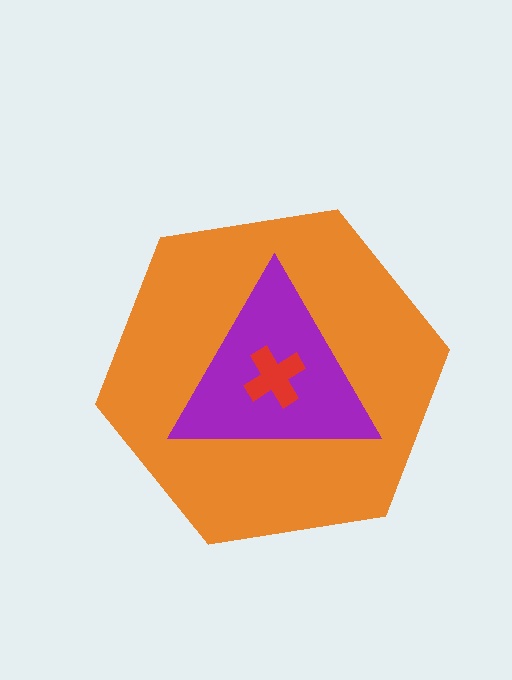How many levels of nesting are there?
3.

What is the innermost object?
The red cross.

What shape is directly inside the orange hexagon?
The purple triangle.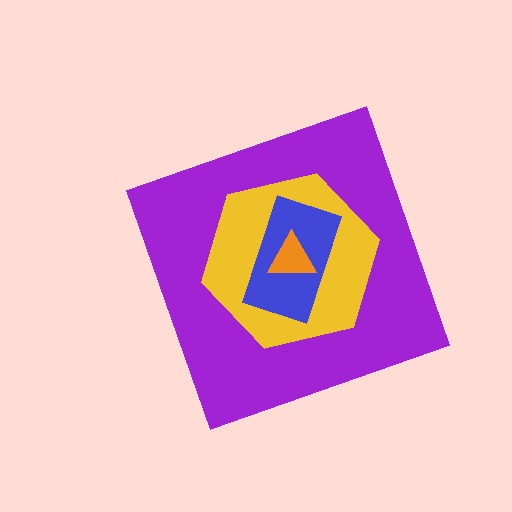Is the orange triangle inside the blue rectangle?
Yes.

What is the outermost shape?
The purple diamond.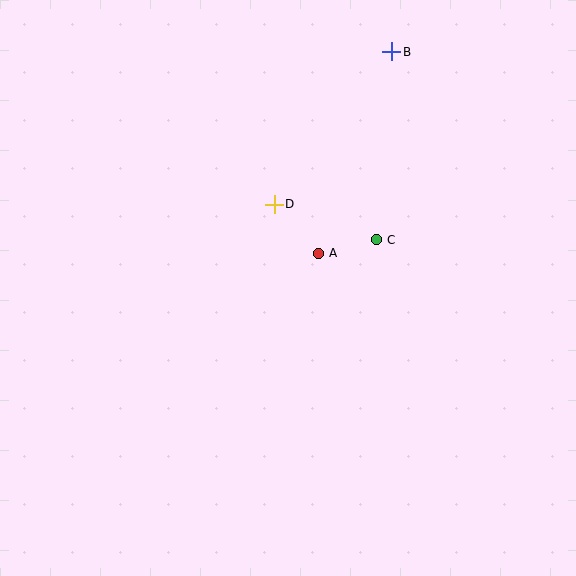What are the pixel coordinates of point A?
Point A is at (318, 253).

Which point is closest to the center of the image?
Point A at (318, 253) is closest to the center.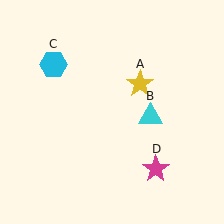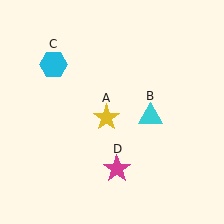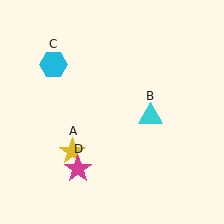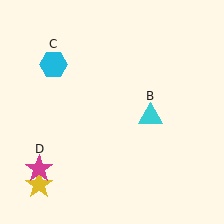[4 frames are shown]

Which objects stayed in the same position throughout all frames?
Cyan triangle (object B) and cyan hexagon (object C) remained stationary.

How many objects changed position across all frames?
2 objects changed position: yellow star (object A), magenta star (object D).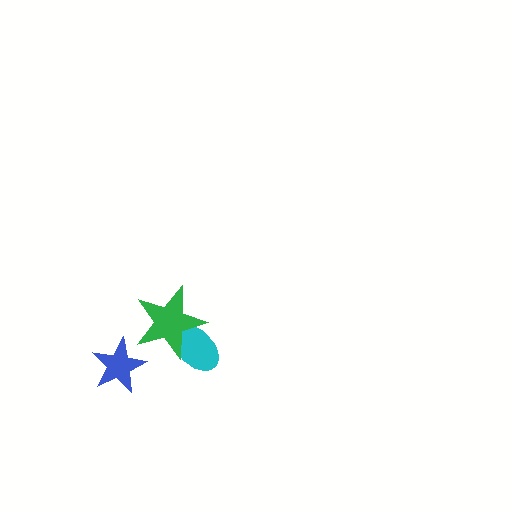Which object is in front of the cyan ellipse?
The green star is in front of the cyan ellipse.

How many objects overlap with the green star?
1 object overlaps with the green star.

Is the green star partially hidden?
No, no other shape covers it.